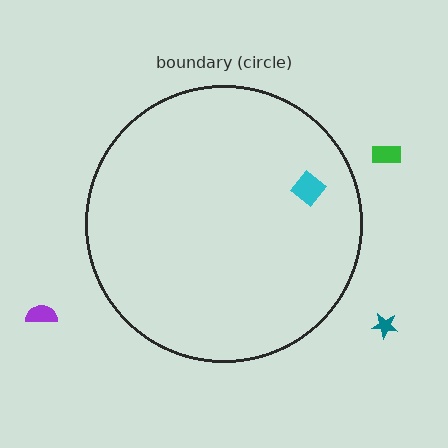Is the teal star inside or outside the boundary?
Outside.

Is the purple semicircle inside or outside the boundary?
Outside.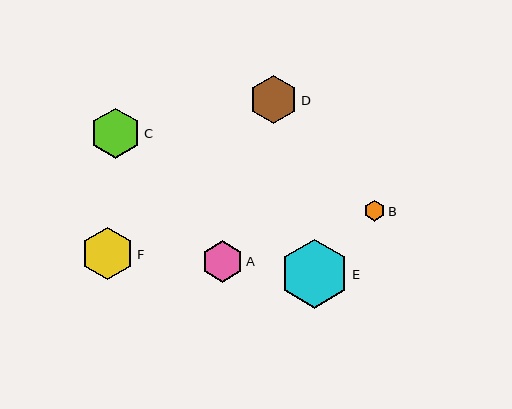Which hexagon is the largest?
Hexagon E is the largest with a size of approximately 69 pixels.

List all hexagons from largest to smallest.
From largest to smallest: E, F, C, D, A, B.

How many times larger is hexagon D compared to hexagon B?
Hexagon D is approximately 2.3 times the size of hexagon B.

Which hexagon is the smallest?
Hexagon B is the smallest with a size of approximately 21 pixels.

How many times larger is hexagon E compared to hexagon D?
Hexagon E is approximately 1.4 times the size of hexagon D.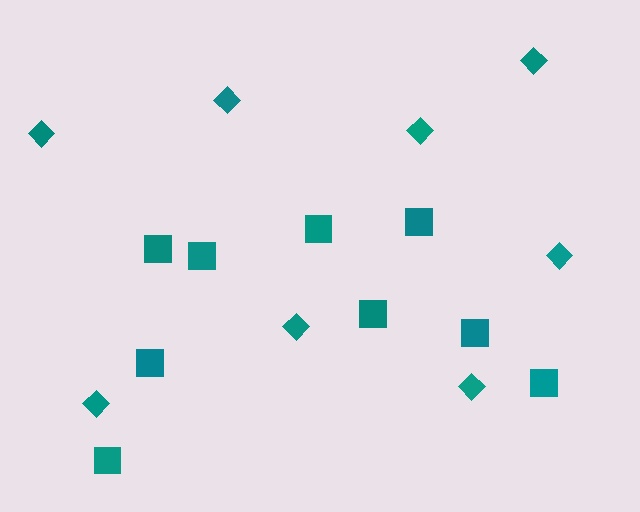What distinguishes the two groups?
There are 2 groups: one group of squares (9) and one group of diamonds (8).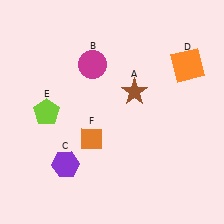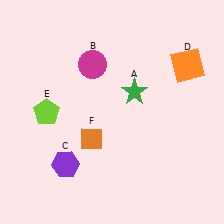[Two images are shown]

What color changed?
The star (A) changed from brown in Image 1 to green in Image 2.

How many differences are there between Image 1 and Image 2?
There is 1 difference between the two images.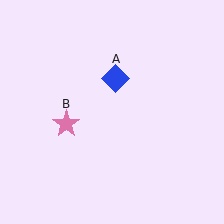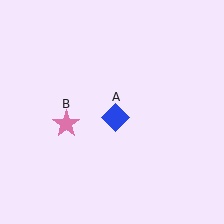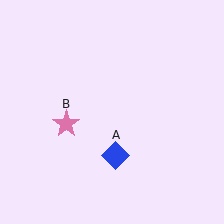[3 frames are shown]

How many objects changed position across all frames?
1 object changed position: blue diamond (object A).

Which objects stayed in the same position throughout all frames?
Pink star (object B) remained stationary.